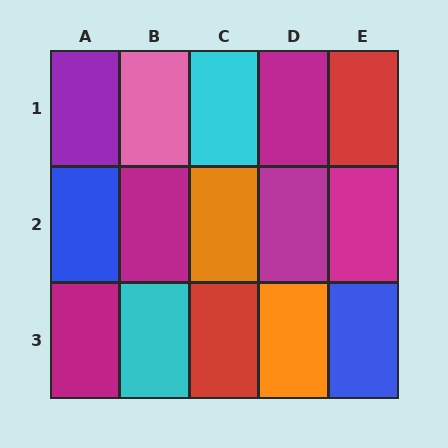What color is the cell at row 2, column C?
Orange.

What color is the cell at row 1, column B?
Pink.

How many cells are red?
2 cells are red.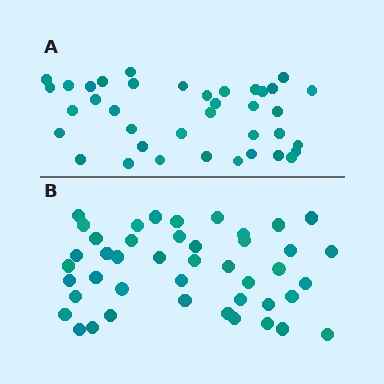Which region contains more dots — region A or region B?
Region B (the bottom region) has more dots.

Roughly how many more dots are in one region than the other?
Region B has about 6 more dots than region A.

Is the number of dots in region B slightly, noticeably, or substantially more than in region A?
Region B has only slightly more — the two regions are fairly close. The ratio is roughly 1.2 to 1.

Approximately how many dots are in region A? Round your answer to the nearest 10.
About 40 dots. (The exact count is 38, which rounds to 40.)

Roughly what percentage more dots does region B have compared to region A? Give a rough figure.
About 15% more.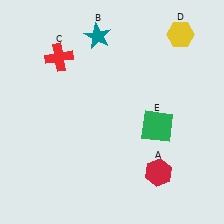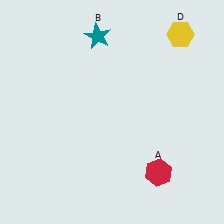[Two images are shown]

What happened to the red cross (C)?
The red cross (C) was removed in Image 2. It was in the top-left area of Image 1.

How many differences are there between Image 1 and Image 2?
There are 2 differences between the two images.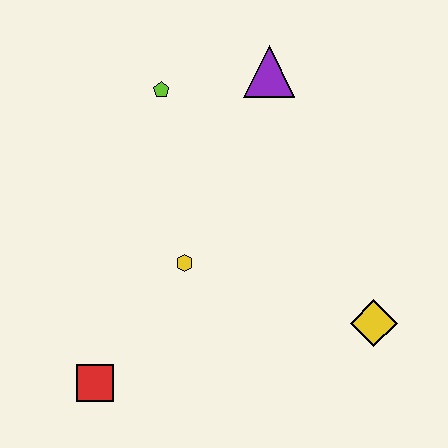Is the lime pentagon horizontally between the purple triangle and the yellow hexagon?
No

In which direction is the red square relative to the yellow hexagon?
The red square is below the yellow hexagon.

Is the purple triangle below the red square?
No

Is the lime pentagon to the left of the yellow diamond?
Yes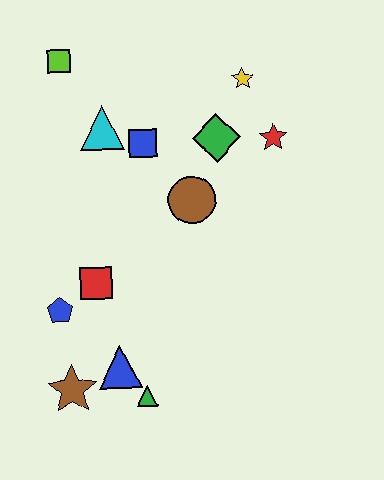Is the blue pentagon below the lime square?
Yes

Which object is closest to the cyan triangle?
The blue square is closest to the cyan triangle.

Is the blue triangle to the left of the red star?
Yes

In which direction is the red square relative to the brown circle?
The red square is to the left of the brown circle.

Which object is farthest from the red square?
The yellow star is farthest from the red square.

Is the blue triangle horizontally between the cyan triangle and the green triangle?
Yes